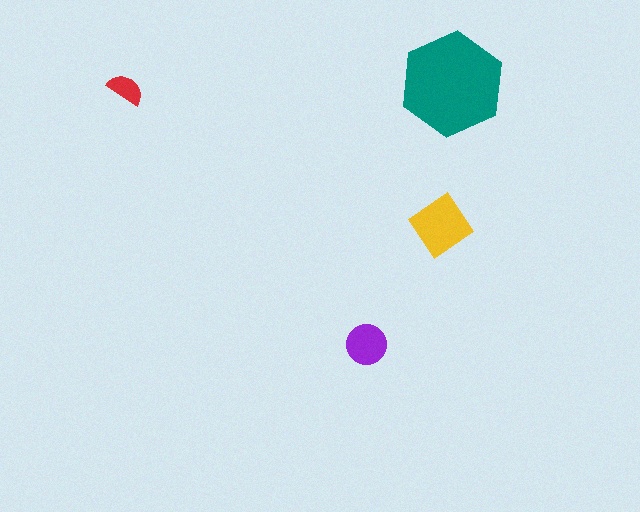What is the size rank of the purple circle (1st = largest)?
3rd.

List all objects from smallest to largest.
The red semicircle, the purple circle, the yellow diamond, the teal hexagon.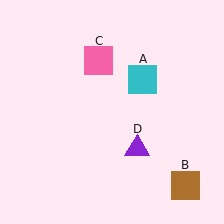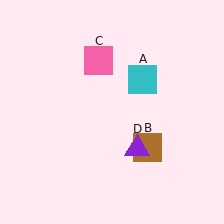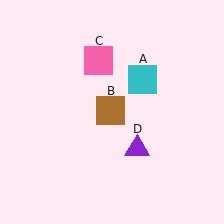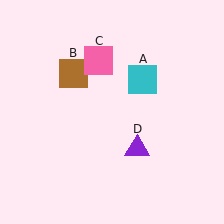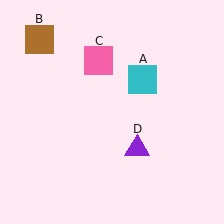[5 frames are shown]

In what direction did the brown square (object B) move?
The brown square (object B) moved up and to the left.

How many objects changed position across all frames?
1 object changed position: brown square (object B).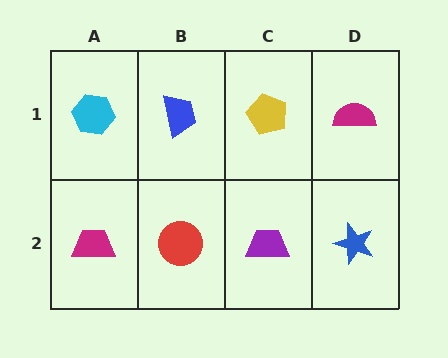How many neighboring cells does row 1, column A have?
2.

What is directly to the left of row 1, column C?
A blue trapezoid.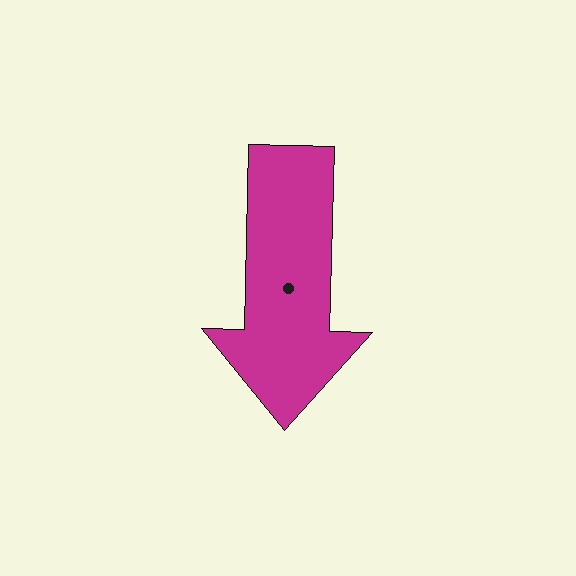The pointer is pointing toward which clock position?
Roughly 6 o'clock.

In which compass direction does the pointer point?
South.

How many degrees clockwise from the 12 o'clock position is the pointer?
Approximately 181 degrees.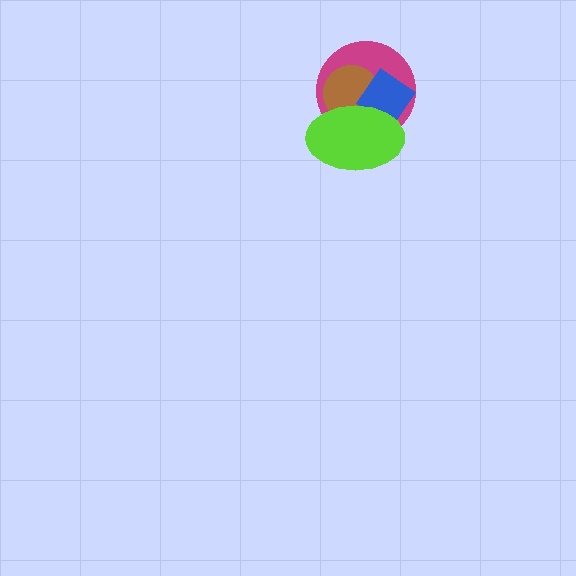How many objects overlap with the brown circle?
3 objects overlap with the brown circle.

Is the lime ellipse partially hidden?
No, no other shape covers it.